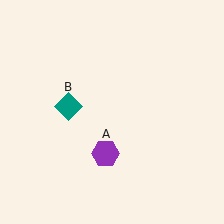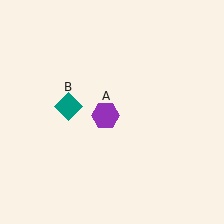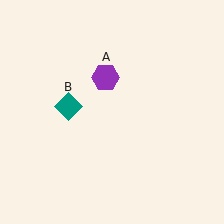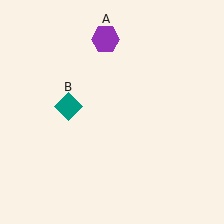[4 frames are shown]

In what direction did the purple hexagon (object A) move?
The purple hexagon (object A) moved up.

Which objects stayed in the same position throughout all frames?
Teal diamond (object B) remained stationary.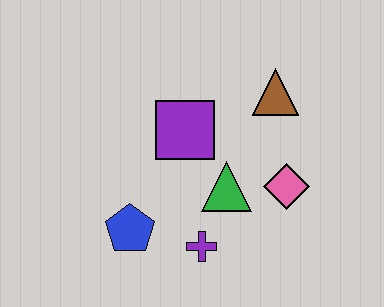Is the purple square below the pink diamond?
No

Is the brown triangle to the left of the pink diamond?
Yes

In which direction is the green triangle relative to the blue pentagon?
The green triangle is to the right of the blue pentagon.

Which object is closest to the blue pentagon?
The purple cross is closest to the blue pentagon.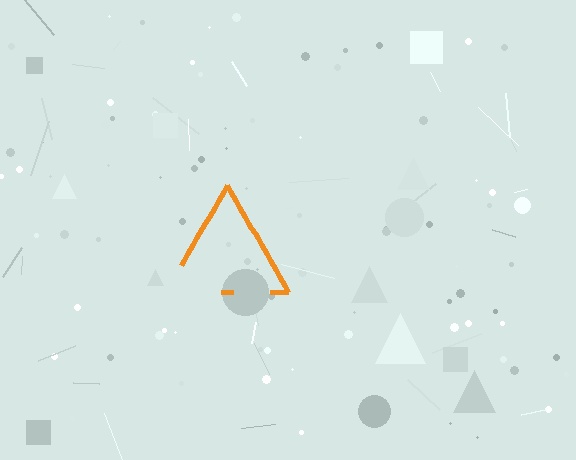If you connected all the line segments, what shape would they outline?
They would outline a triangle.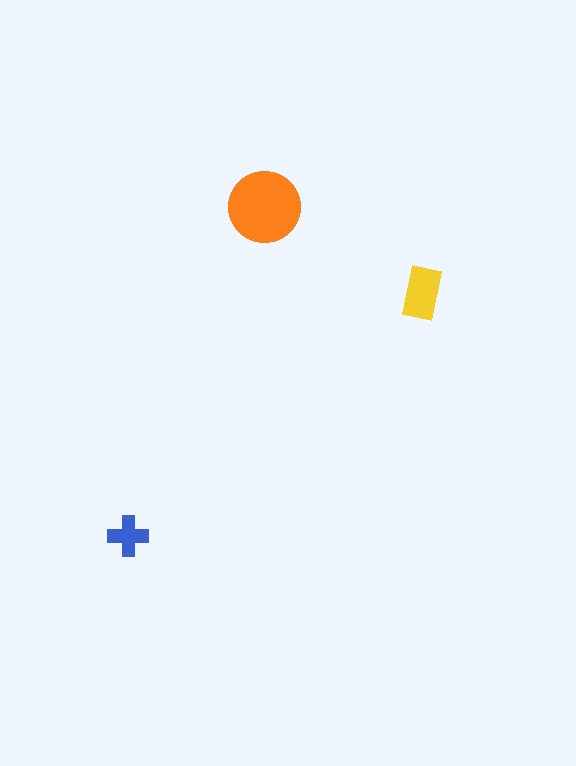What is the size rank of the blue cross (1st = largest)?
3rd.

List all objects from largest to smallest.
The orange circle, the yellow rectangle, the blue cross.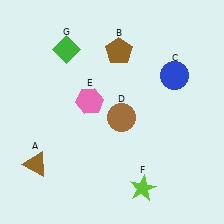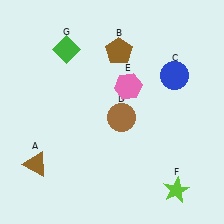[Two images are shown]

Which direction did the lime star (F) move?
The lime star (F) moved right.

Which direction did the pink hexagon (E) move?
The pink hexagon (E) moved right.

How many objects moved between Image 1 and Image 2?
2 objects moved between the two images.